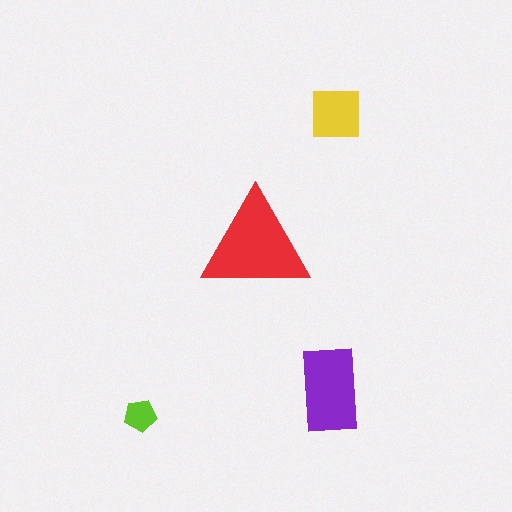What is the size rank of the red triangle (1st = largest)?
1st.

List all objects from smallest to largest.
The lime pentagon, the yellow square, the purple rectangle, the red triangle.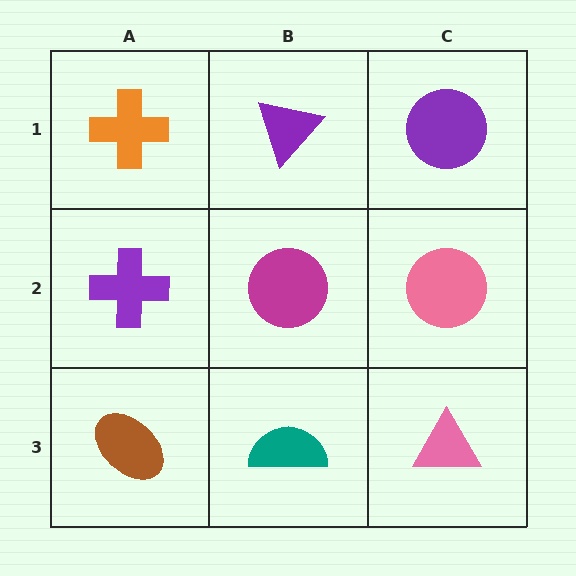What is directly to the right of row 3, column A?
A teal semicircle.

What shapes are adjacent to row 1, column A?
A purple cross (row 2, column A), a purple triangle (row 1, column B).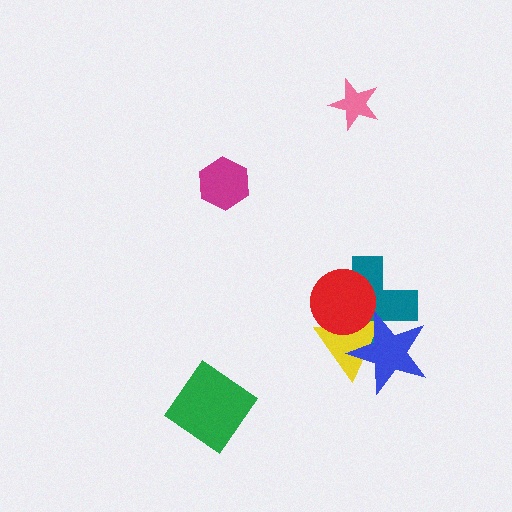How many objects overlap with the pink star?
0 objects overlap with the pink star.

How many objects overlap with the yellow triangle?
3 objects overlap with the yellow triangle.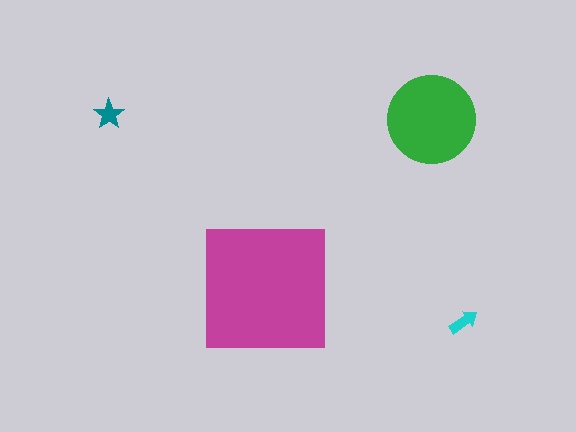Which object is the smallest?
The cyan arrow.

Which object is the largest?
The magenta square.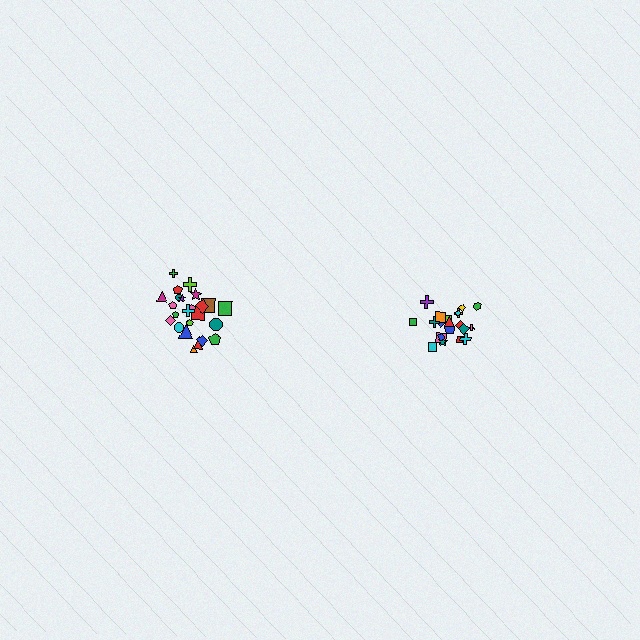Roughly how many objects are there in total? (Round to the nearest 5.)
Roughly 45 objects in total.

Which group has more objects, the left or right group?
The left group.